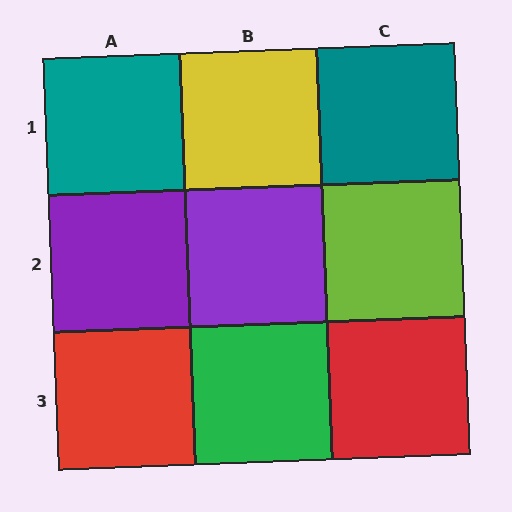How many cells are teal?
2 cells are teal.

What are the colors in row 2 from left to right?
Purple, purple, lime.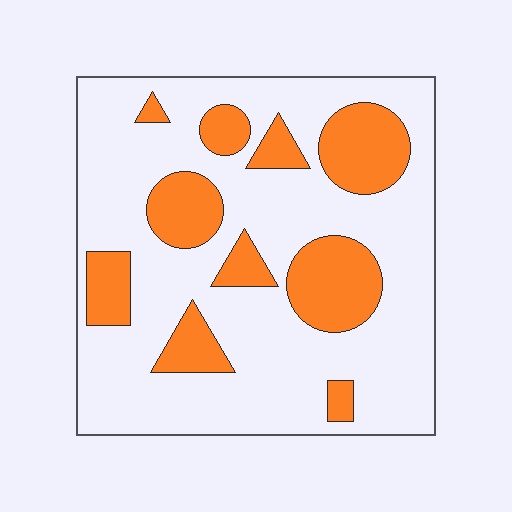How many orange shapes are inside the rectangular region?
10.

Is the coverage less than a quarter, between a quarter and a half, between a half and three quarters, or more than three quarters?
Between a quarter and a half.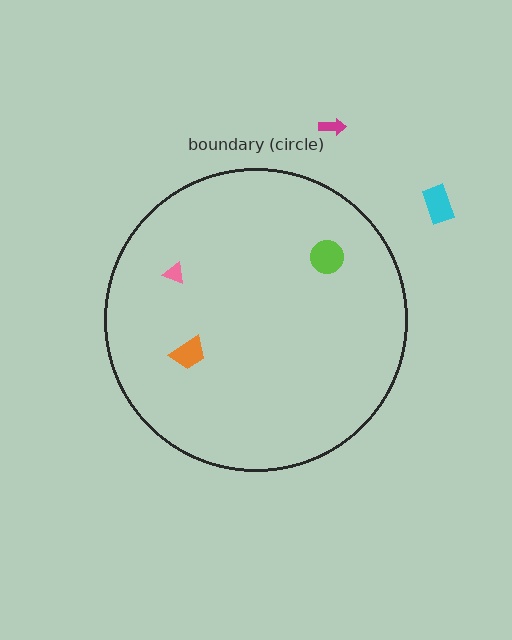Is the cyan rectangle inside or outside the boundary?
Outside.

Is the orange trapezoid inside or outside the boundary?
Inside.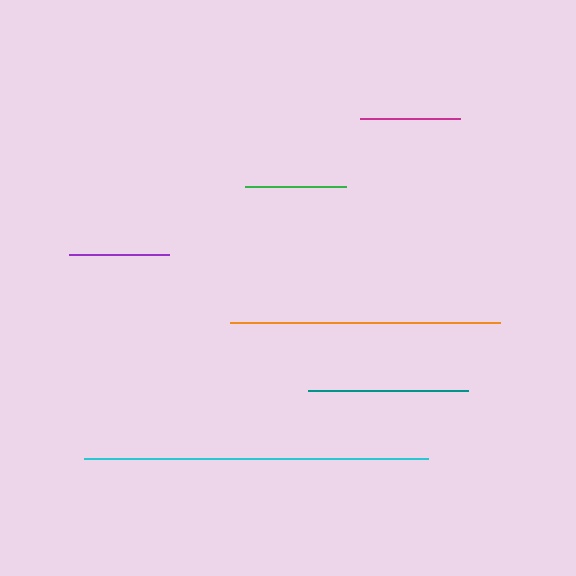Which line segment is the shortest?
The purple line is the shortest at approximately 100 pixels.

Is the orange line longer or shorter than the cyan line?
The cyan line is longer than the orange line.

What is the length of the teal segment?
The teal segment is approximately 159 pixels long.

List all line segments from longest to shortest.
From longest to shortest: cyan, orange, teal, green, magenta, purple.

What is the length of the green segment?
The green segment is approximately 101 pixels long.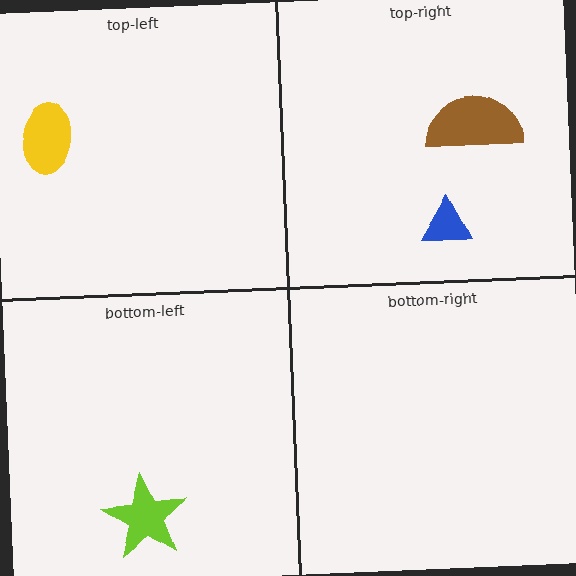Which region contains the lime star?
The bottom-left region.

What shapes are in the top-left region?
The yellow ellipse.